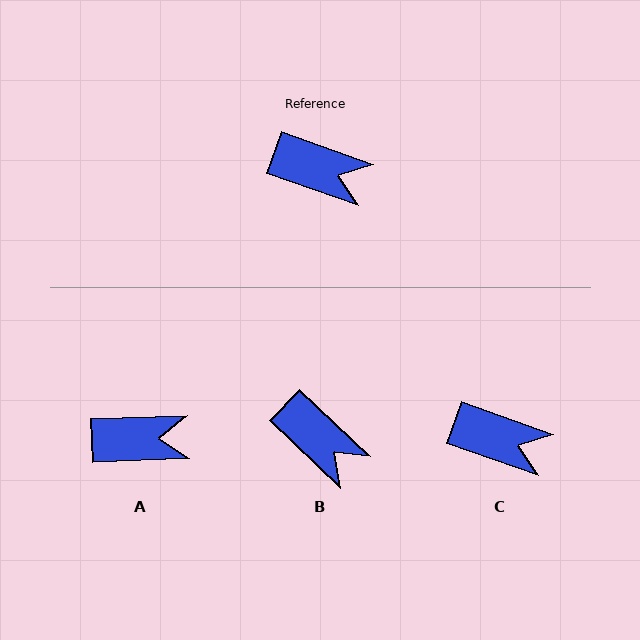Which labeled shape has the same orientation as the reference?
C.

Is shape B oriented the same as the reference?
No, it is off by about 24 degrees.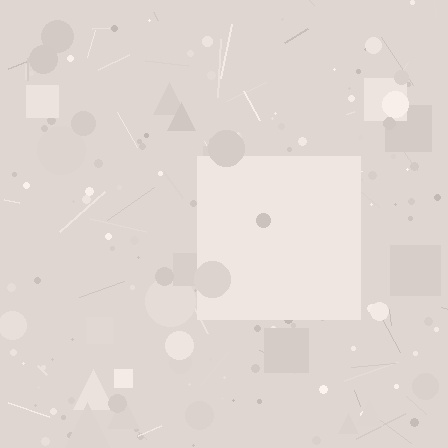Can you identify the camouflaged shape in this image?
The camouflaged shape is a square.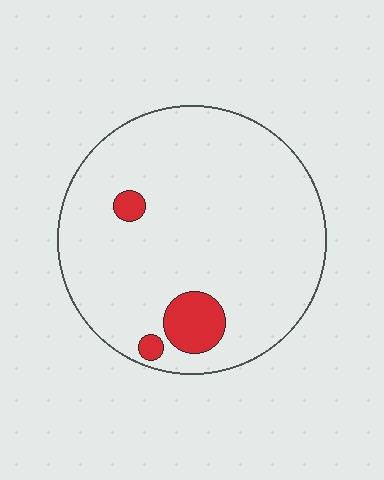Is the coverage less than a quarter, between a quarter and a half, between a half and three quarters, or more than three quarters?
Less than a quarter.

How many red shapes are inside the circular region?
3.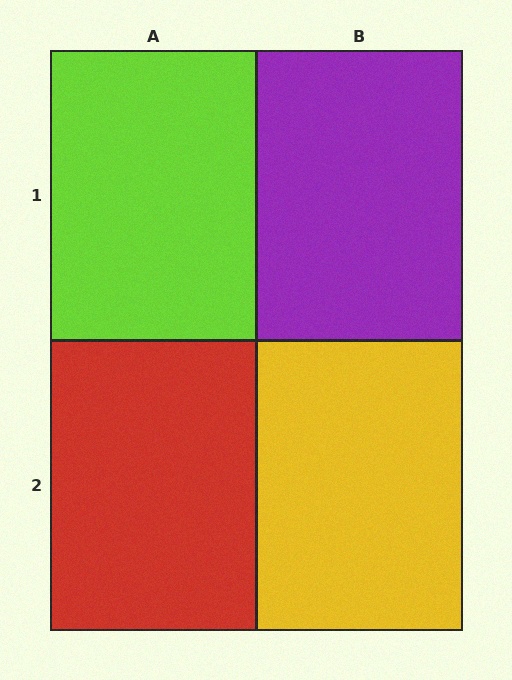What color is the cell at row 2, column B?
Yellow.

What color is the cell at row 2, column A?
Red.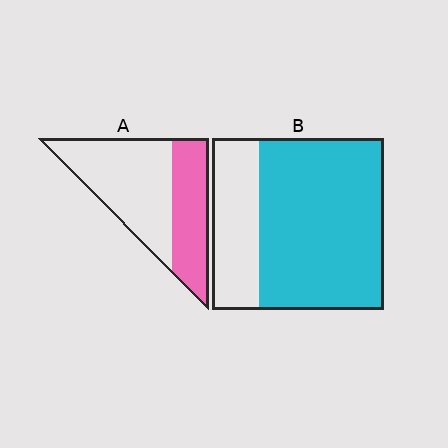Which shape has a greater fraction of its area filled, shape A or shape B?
Shape B.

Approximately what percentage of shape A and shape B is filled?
A is approximately 40% and B is approximately 75%.